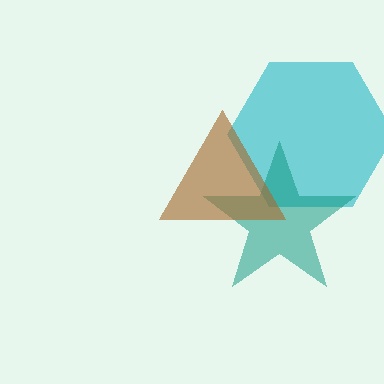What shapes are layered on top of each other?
The layered shapes are: a cyan hexagon, a teal star, a brown triangle.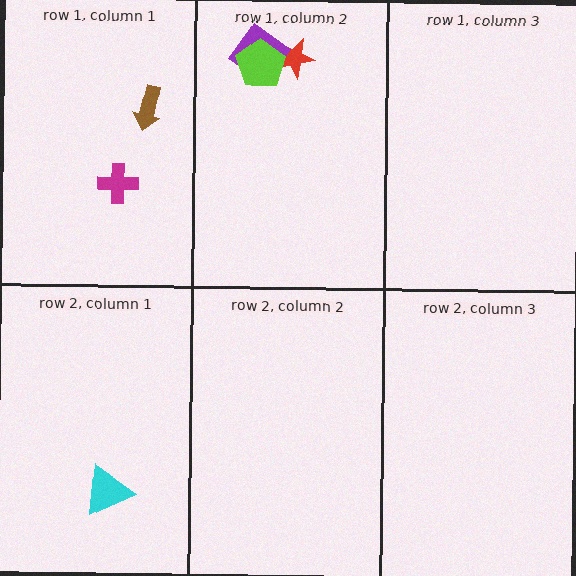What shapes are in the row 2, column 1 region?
The cyan triangle.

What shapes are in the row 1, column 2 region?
The red star, the purple diamond, the lime pentagon.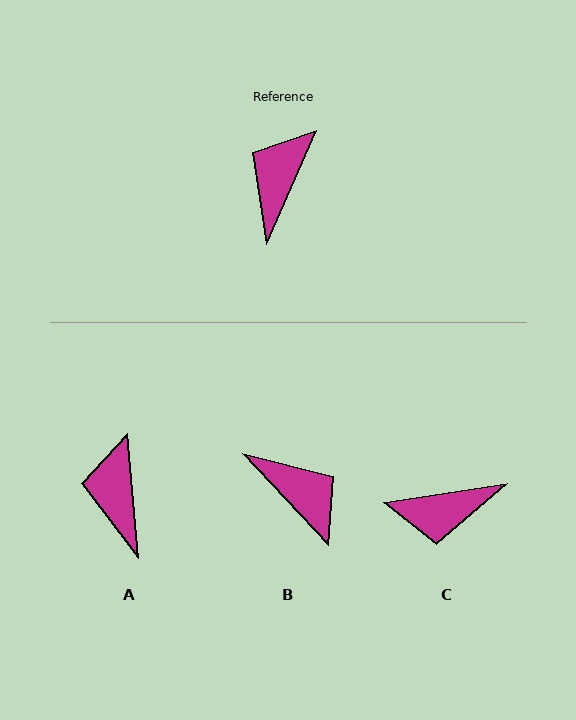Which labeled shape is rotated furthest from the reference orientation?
C, about 122 degrees away.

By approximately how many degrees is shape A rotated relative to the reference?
Approximately 29 degrees counter-clockwise.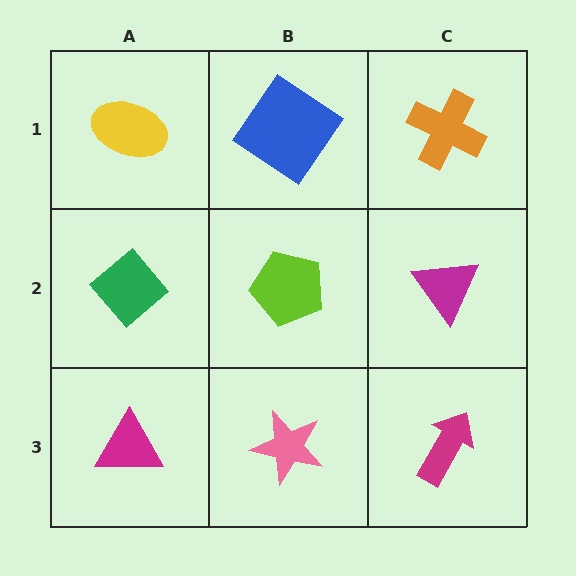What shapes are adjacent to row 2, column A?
A yellow ellipse (row 1, column A), a magenta triangle (row 3, column A), a lime pentagon (row 2, column B).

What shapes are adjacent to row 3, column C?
A magenta triangle (row 2, column C), a pink star (row 3, column B).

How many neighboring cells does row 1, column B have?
3.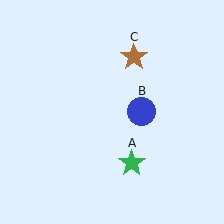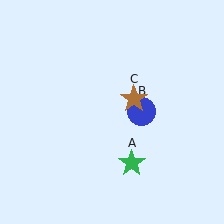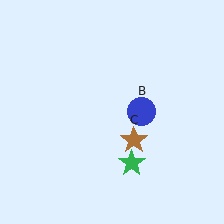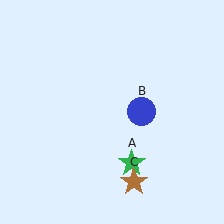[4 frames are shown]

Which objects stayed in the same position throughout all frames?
Green star (object A) and blue circle (object B) remained stationary.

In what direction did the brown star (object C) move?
The brown star (object C) moved down.